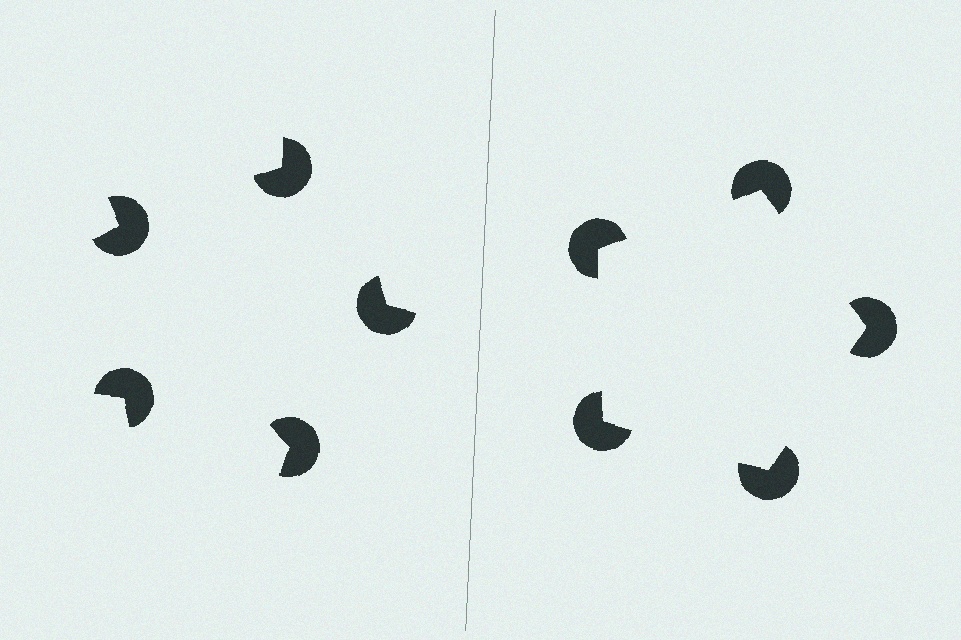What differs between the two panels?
The pac-man discs are positioned identically on both sides; only the wedge orientations differ. On the right they align to a pentagon; on the left they are misaligned.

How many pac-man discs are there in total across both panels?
10 — 5 on each side.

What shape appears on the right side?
An illusory pentagon.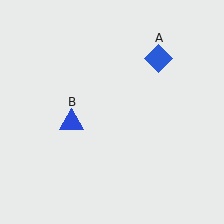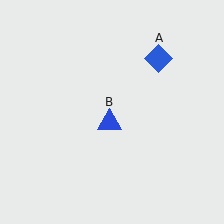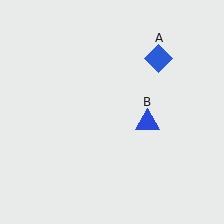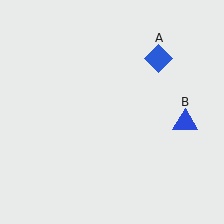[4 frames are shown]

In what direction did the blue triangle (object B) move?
The blue triangle (object B) moved right.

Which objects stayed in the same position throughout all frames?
Blue diamond (object A) remained stationary.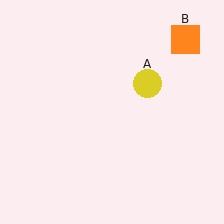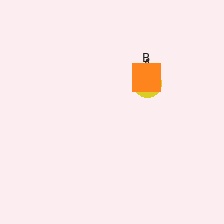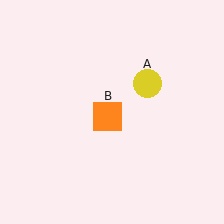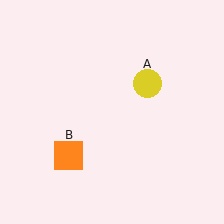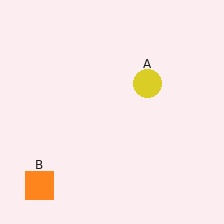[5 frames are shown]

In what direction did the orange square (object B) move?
The orange square (object B) moved down and to the left.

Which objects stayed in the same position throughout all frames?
Yellow circle (object A) remained stationary.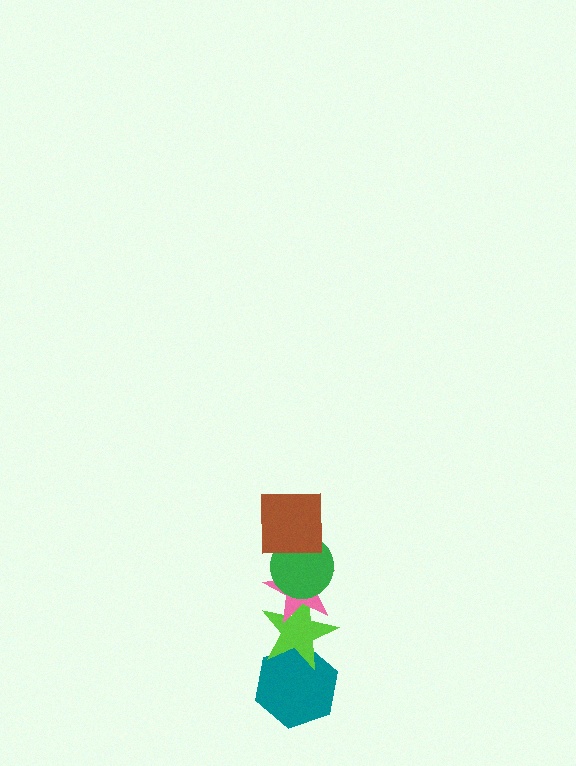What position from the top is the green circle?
The green circle is 2nd from the top.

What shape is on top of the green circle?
The brown square is on top of the green circle.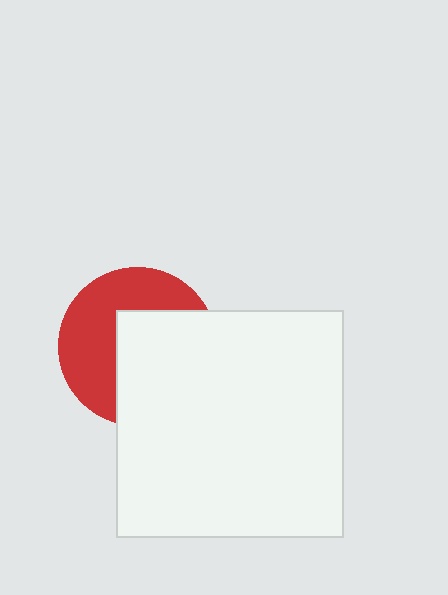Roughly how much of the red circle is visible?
About half of it is visible (roughly 48%).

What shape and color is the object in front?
The object in front is a white square.